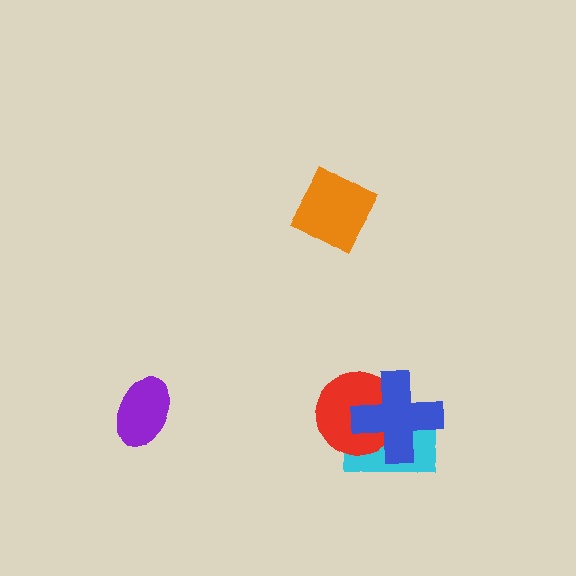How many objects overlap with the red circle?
2 objects overlap with the red circle.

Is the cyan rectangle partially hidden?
Yes, it is partially covered by another shape.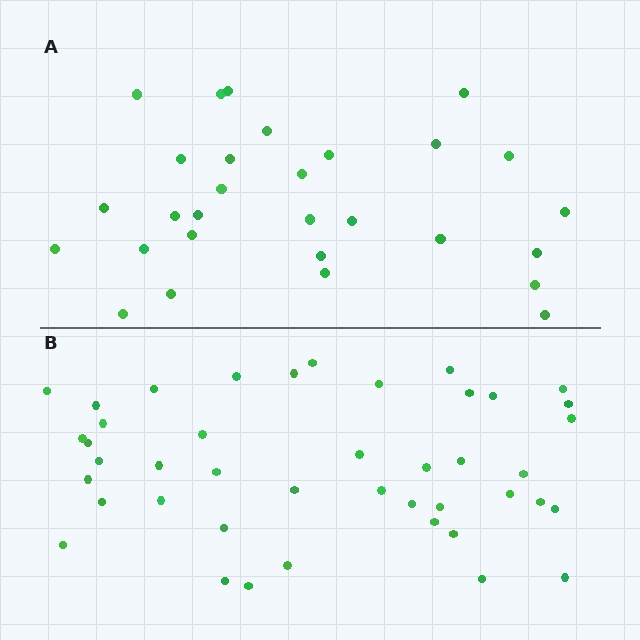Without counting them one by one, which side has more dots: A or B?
Region B (the bottom region) has more dots.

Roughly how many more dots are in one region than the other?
Region B has approximately 15 more dots than region A.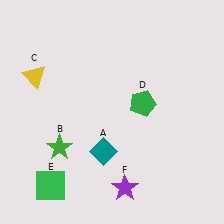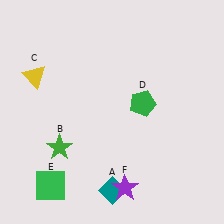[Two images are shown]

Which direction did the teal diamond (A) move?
The teal diamond (A) moved down.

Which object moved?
The teal diamond (A) moved down.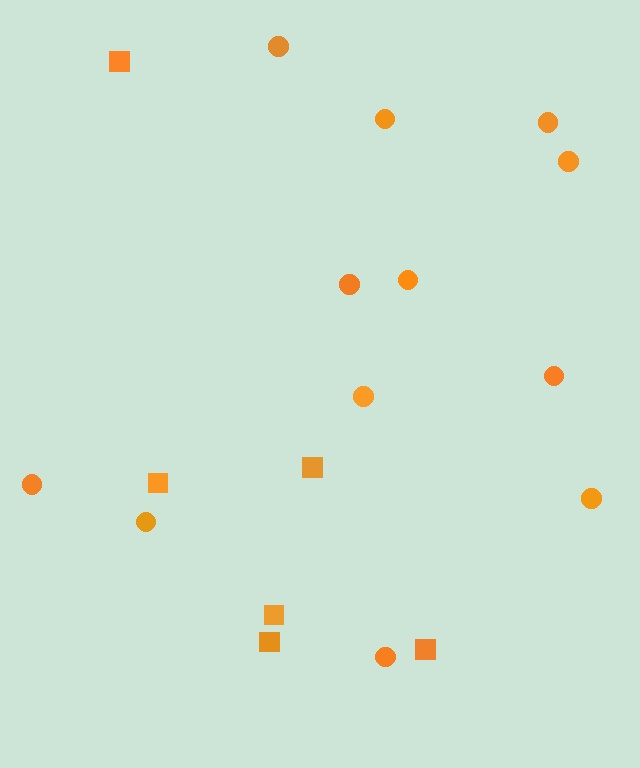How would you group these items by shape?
There are 2 groups: one group of squares (6) and one group of circles (12).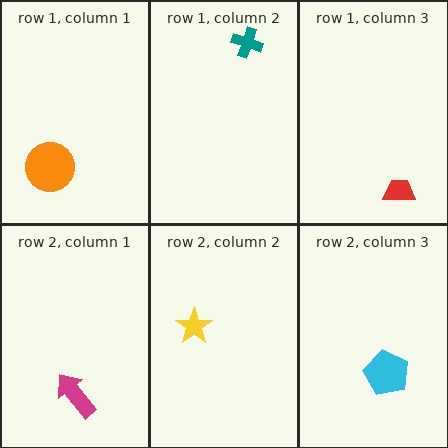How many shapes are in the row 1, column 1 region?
1.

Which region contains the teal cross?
The row 1, column 2 region.